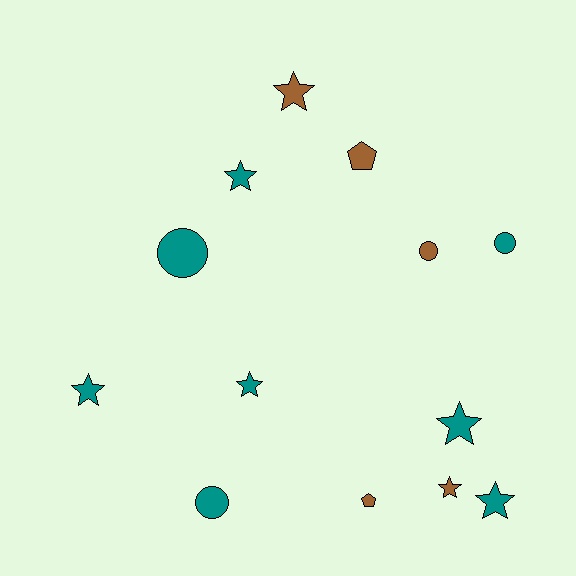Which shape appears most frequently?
Star, with 7 objects.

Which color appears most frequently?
Teal, with 8 objects.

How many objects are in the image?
There are 13 objects.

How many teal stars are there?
There are 5 teal stars.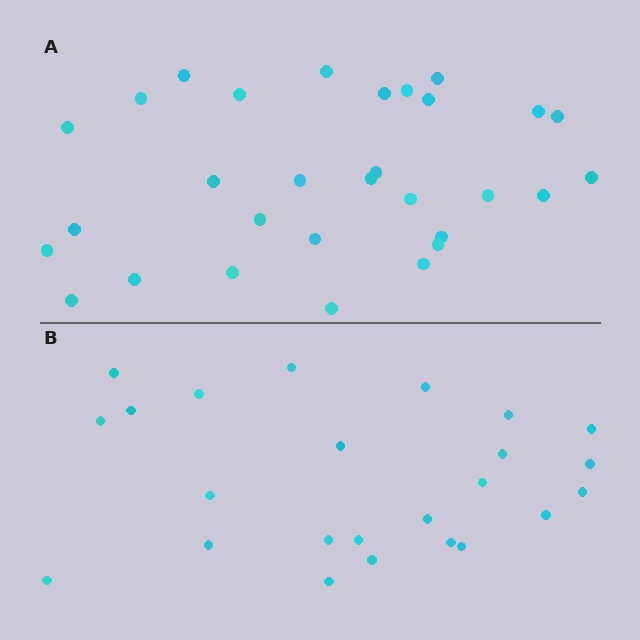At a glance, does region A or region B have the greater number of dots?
Region A (the top region) has more dots.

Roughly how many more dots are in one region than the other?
Region A has about 6 more dots than region B.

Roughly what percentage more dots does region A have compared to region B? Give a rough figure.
About 25% more.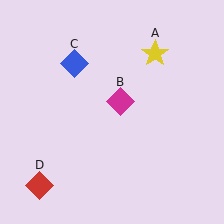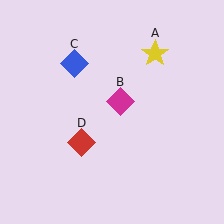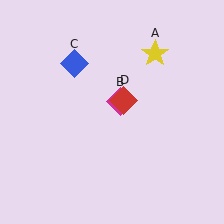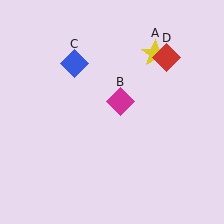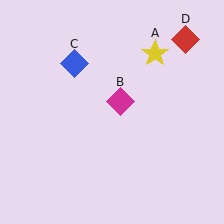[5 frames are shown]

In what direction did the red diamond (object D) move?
The red diamond (object D) moved up and to the right.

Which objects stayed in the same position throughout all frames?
Yellow star (object A) and magenta diamond (object B) and blue diamond (object C) remained stationary.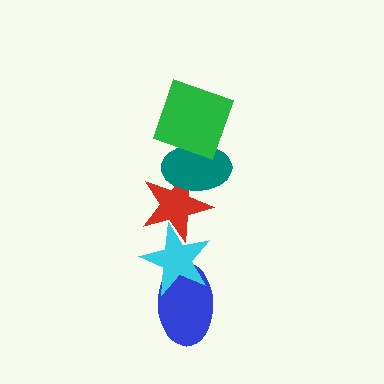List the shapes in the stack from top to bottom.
From top to bottom: the green square, the teal ellipse, the red star, the cyan star, the blue ellipse.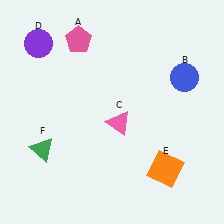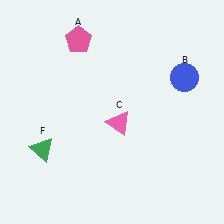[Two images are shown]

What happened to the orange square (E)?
The orange square (E) was removed in Image 2. It was in the bottom-right area of Image 1.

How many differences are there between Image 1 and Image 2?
There are 2 differences between the two images.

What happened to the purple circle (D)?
The purple circle (D) was removed in Image 2. It was in the top-left area of Image 1.